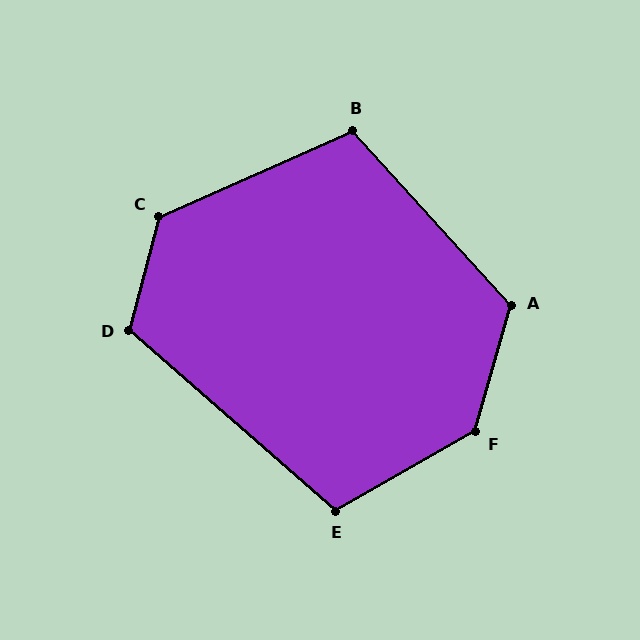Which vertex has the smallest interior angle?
B, at approximately 108 degrees.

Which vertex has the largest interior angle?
F, at approximately 135 degrees.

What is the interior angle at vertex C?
Approximately 129 degrees (obtuse).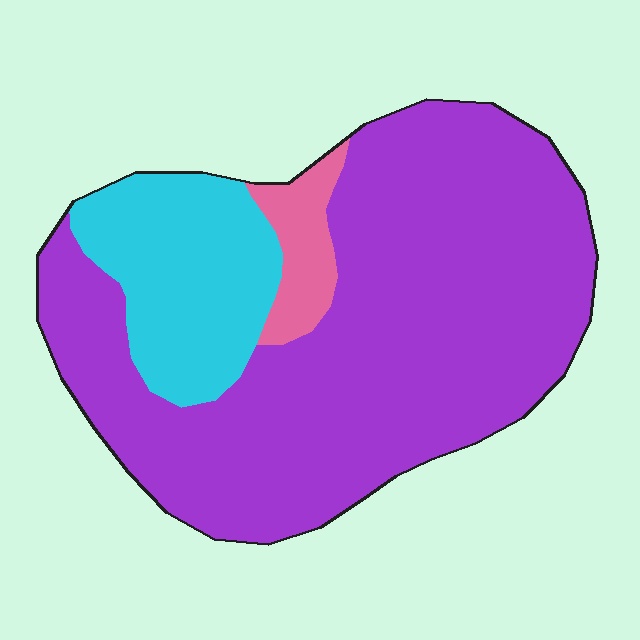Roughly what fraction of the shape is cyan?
Cyan covers around 20% of the shape.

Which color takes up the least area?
Pink, at roughly 5%.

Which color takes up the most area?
Purple, at roughly 75%.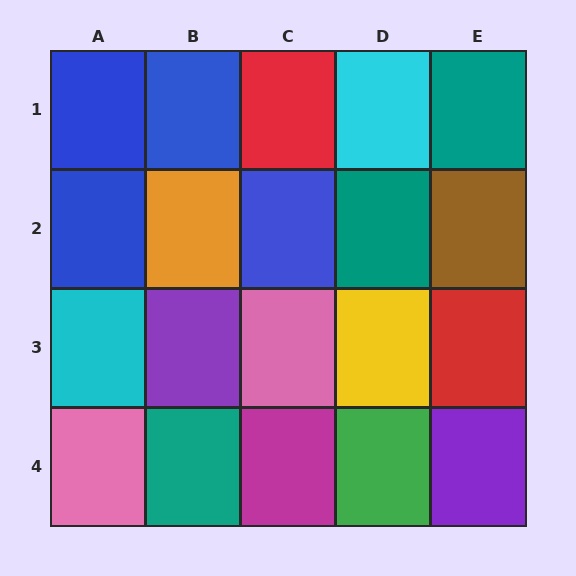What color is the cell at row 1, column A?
Blue.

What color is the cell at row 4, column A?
Pink.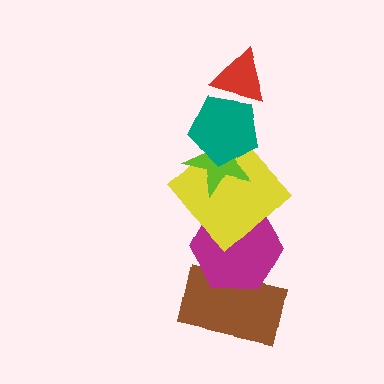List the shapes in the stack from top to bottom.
From top to bottom: the red triangle, the teal pentagon, the lime star, the yellow diamond, the magenta hexagon, the brown rectangle.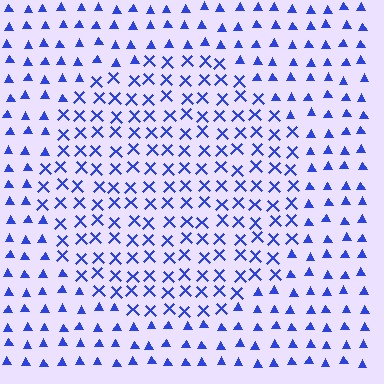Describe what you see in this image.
The image is filled with small blue elements arranged in a uniform grid. A circle-shaped region contains X marks, while the surrounding area contains triangles. The boundary is defined purely by the change in element shape.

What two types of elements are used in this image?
The image uses X marks inside the circle region and triangles outside it.